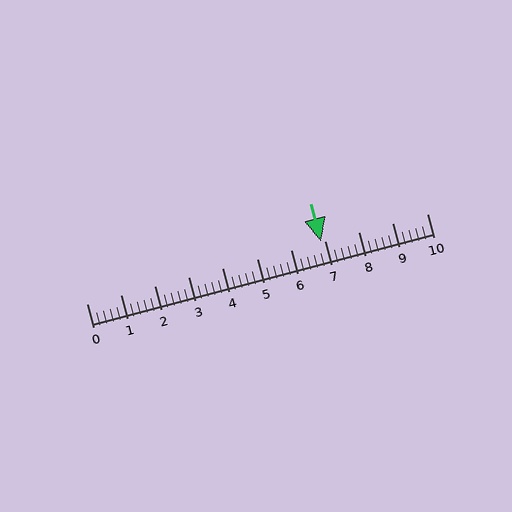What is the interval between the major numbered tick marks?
The major tick marks are spaced 1 units apart.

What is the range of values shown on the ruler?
The ruler shows values from 0 to 10.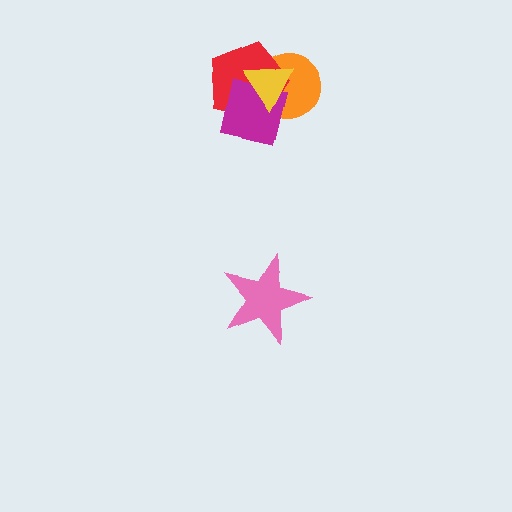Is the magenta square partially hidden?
Yes, it is partially covered by another shape.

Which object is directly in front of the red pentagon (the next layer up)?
The magenta square is directly in front of the red pentagon.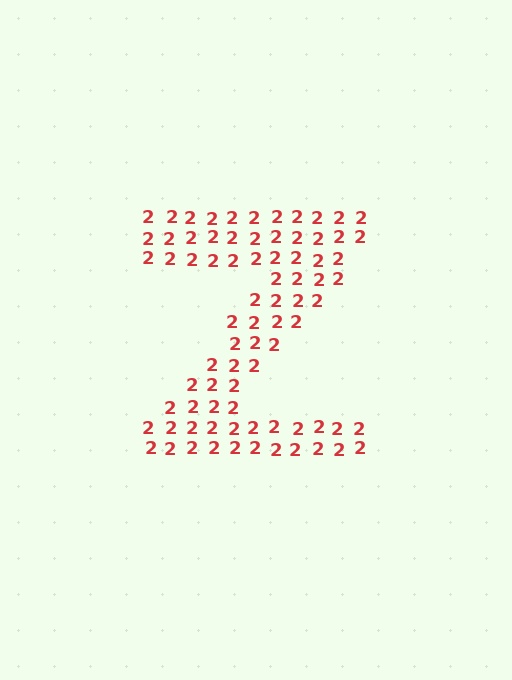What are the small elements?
The small elements are digit 2's.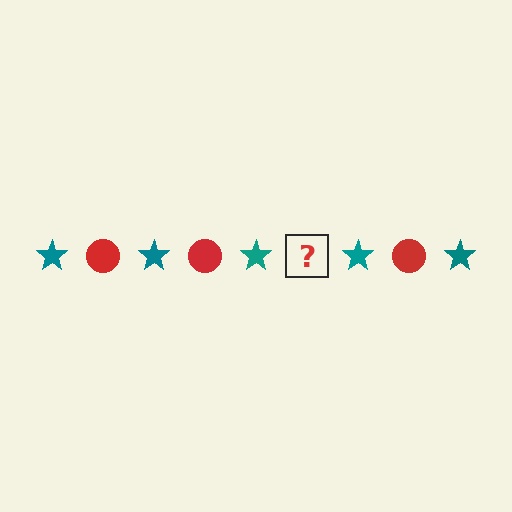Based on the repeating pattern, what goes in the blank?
The blank should be a red circle.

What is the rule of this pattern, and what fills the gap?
The rule is that the pattern alternates between teal star and red circle. The gap should be filled with a red circle.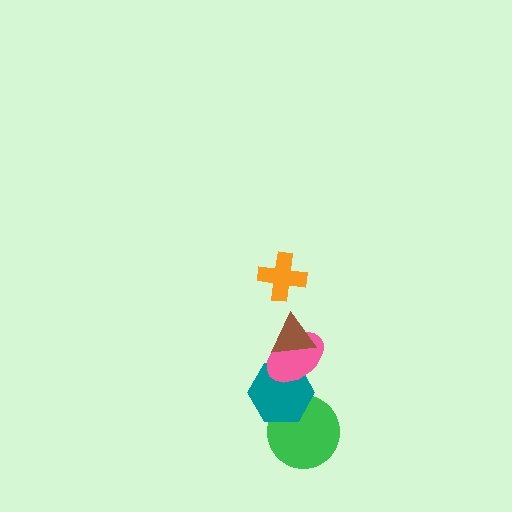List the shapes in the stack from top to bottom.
From top to bottom: the orange cross, the brown triangle, the pink ellipse, the teal hexagon, the green circle.